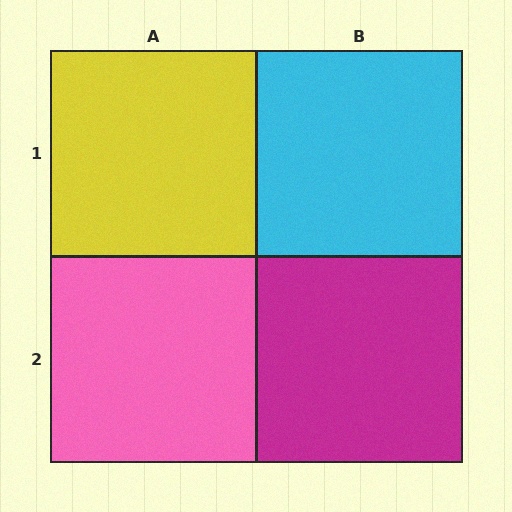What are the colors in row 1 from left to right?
Yellow, cyan.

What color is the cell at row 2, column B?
Magenta.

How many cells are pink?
1 cell is pink.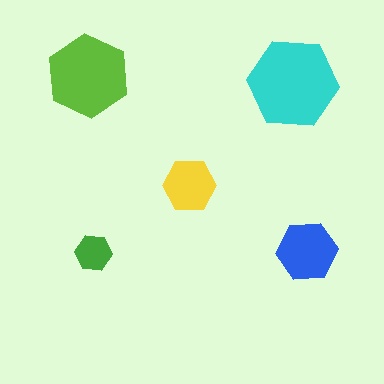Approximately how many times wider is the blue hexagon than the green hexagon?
About 1.5 times wider.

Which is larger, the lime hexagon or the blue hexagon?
The lime one.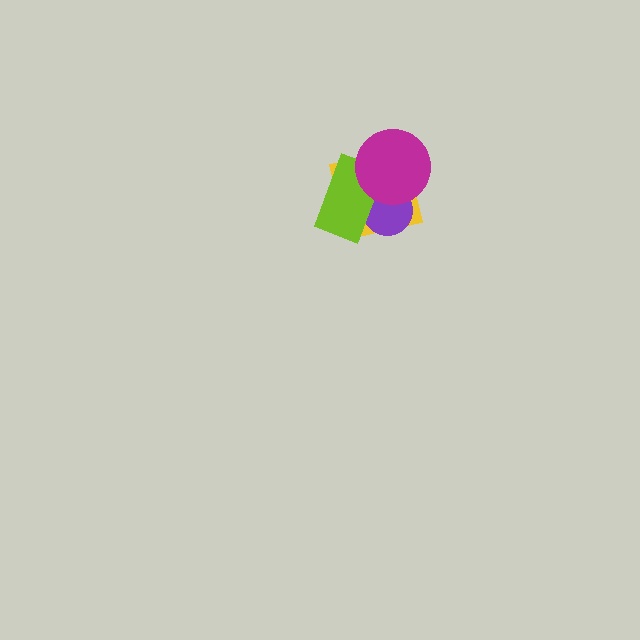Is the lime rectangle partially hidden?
Yes, it is partially covered by another shape.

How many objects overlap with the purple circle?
3 objects overlap with the purple circle.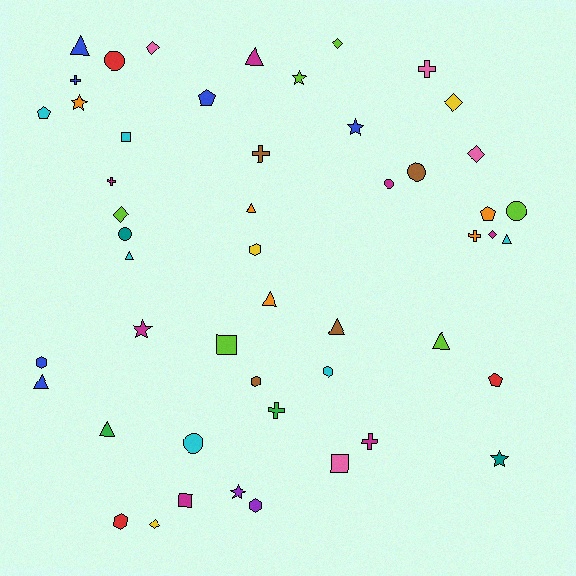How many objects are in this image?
There are 50 objects.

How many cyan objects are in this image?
There are 6 cyan objects.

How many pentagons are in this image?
There are 4 pentagons.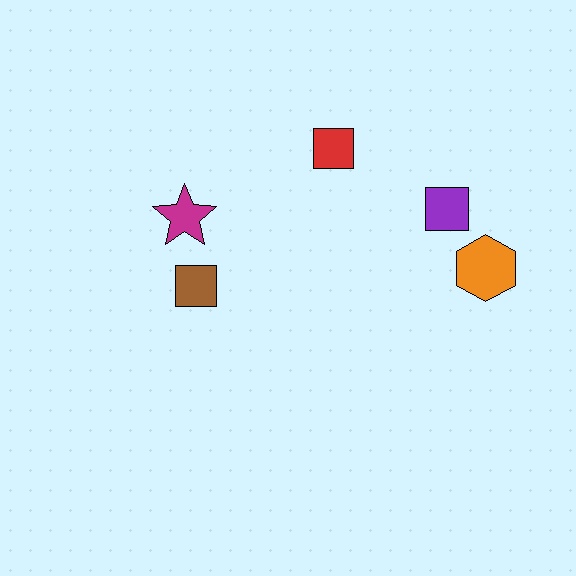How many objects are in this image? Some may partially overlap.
There are 5 objects.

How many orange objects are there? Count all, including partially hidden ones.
There is 1 orange object.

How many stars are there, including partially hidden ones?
There is 1 star.